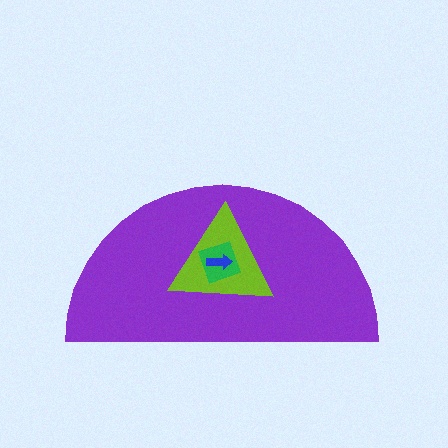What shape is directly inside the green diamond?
The blue arrow.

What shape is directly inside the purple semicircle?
The lime triangle.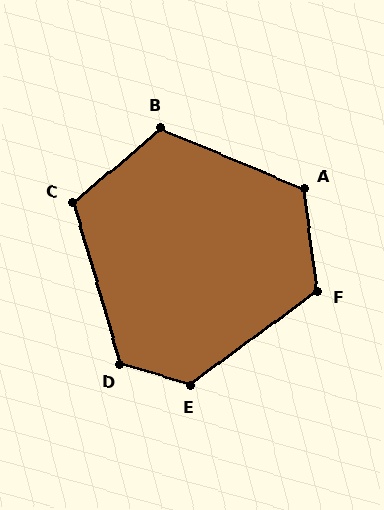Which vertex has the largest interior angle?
E, at approximately 126 degrees.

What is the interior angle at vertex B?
Approximately 117 degrees (obtuse).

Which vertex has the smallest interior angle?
C, at approximately 114 degrees.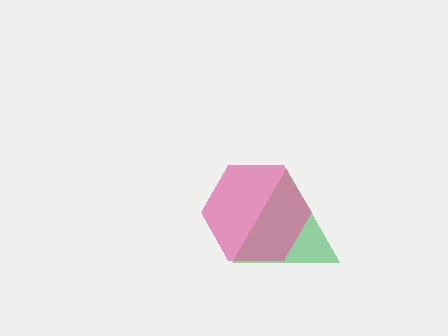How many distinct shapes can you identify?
There are 2 distinct shapes: a green triangle, a pink hexagon.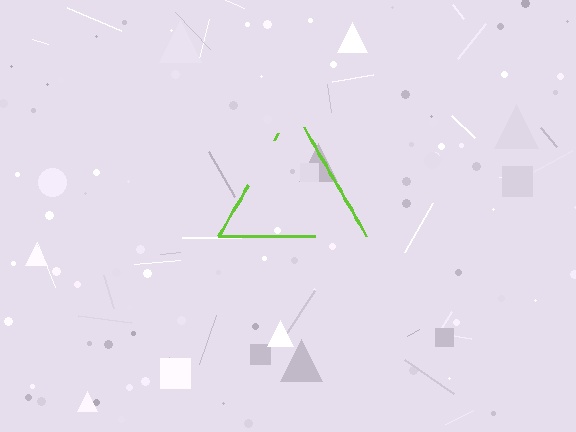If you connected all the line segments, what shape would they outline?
They would outline a triangle.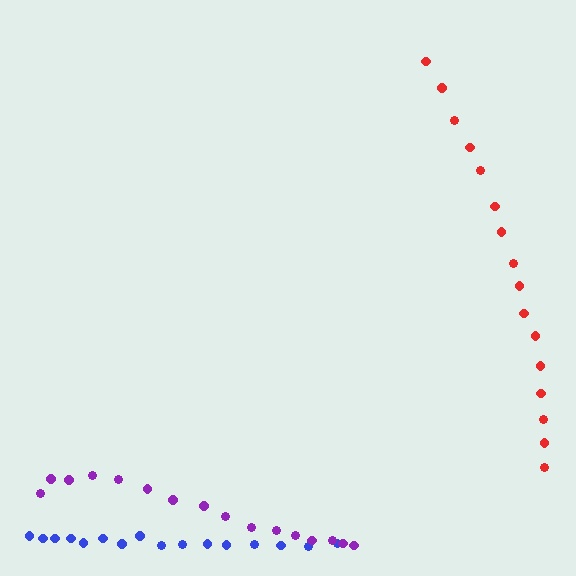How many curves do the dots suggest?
There are 3 distinct paths.